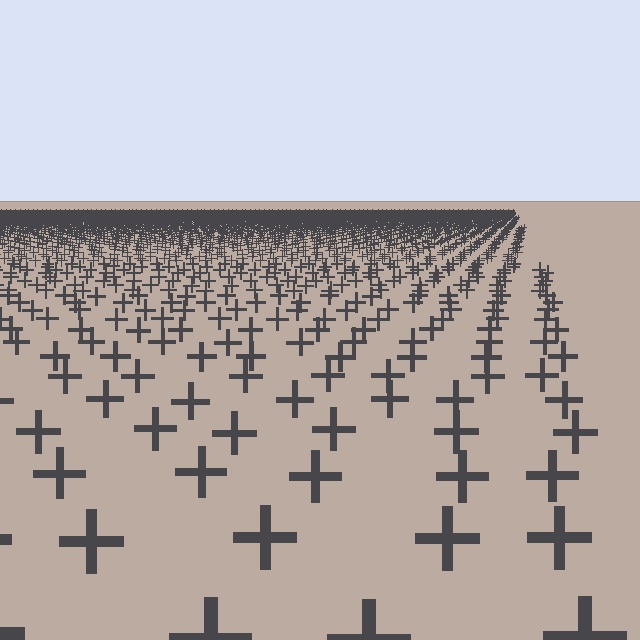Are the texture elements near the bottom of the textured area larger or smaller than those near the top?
Larger. Near the bottom, elements are closer to the viewer and appear at a bigger on-screen size.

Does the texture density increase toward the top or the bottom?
Density increases toward the top.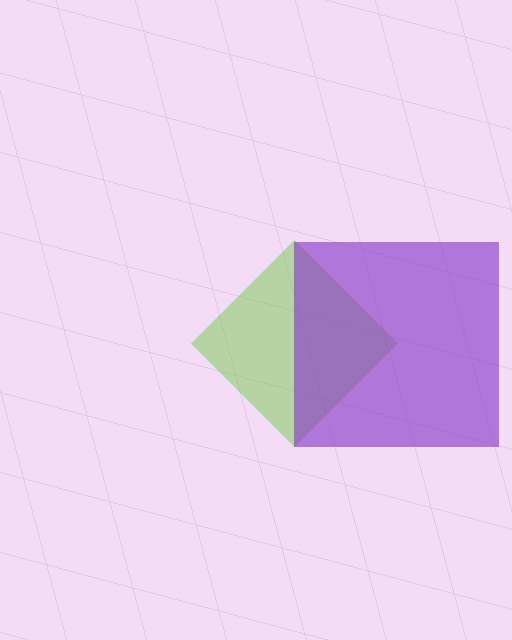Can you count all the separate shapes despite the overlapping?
Yes, there are 2 separate shapes.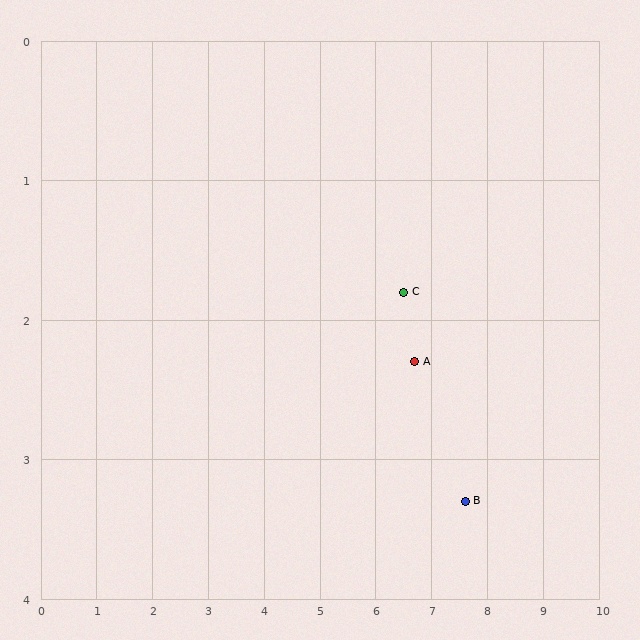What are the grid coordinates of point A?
Point A is at approximately (6.7, 2.3).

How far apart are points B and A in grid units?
Points B and A are about 1.3 grid units apart.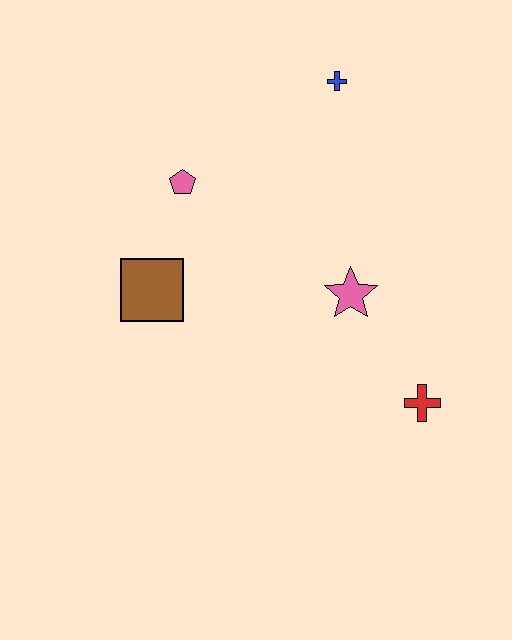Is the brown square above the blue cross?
No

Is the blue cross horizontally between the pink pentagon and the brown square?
No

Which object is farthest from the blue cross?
The red cross is farthest from the blue cross.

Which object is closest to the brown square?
The pink pentagon is closest to the brown square.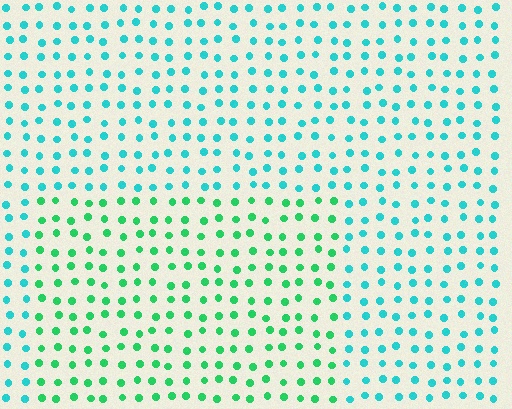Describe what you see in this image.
The image is filled with small cyan elements in a uniform arrangement. A rectangle-shaped region is visible where the elements are tinted to a slightly different hue, forming a subtle color boundary.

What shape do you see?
I see a rectangle.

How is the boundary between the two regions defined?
The boundary is defined purely by a slight shift in hue (about 38 degrees). Spacing, size, and orientation are identical on both sides.